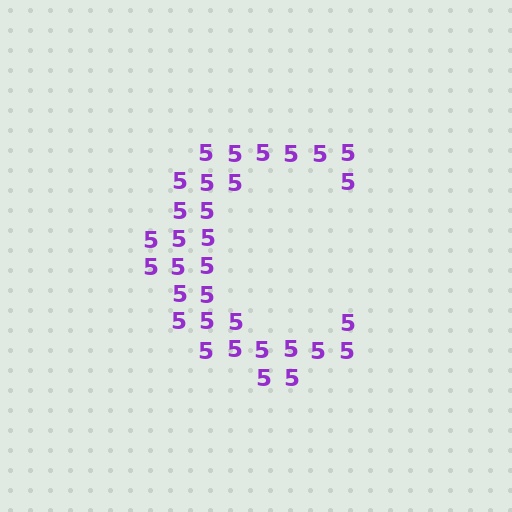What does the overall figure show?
The overall figure shows the letter C.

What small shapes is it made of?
It is made of small digit 5's.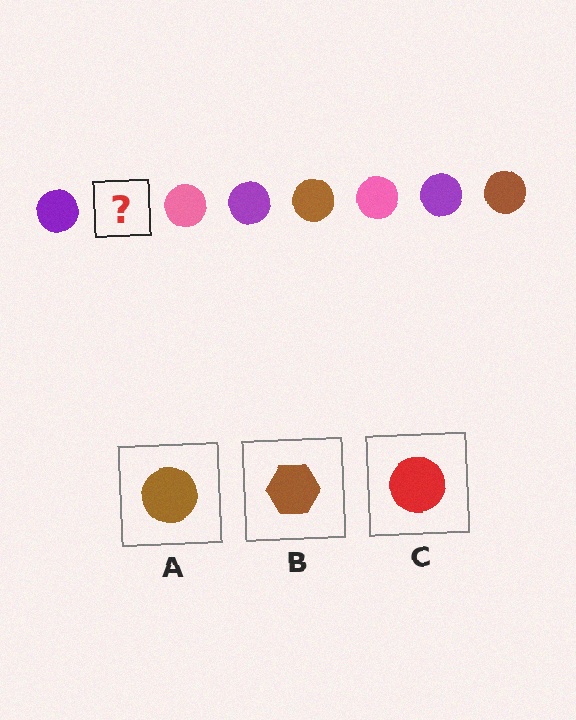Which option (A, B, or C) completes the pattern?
A.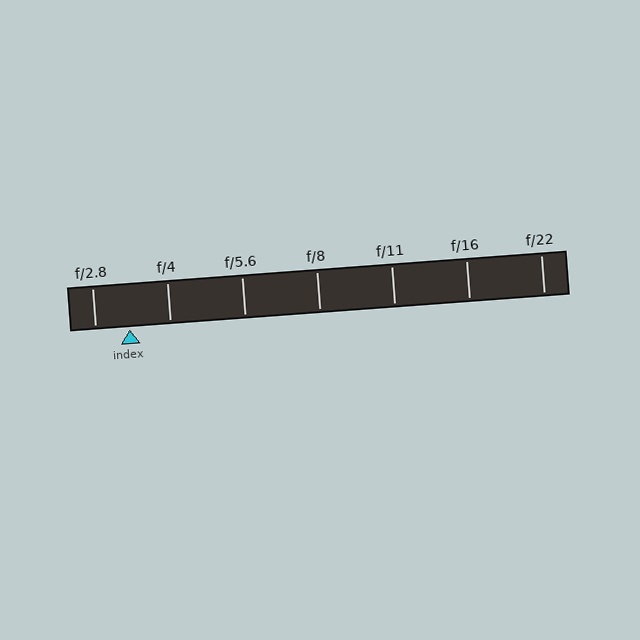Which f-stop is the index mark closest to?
The index mark is closest to f/2.8.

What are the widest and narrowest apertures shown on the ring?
The widest aperture shown is f/2.8 and the narrowest is f/22.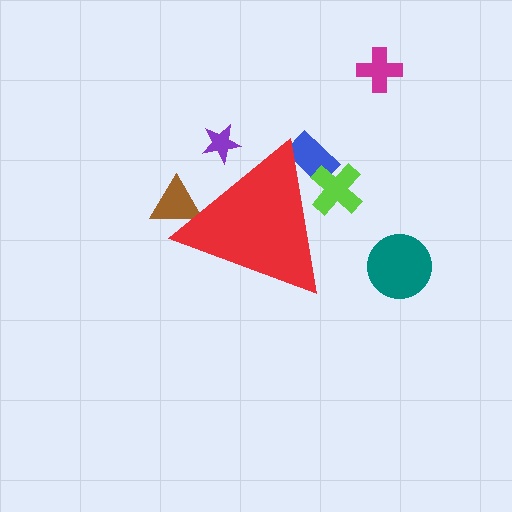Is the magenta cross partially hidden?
No, the magenta cross is fully visible.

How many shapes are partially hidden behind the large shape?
4 shapes are partially hidden.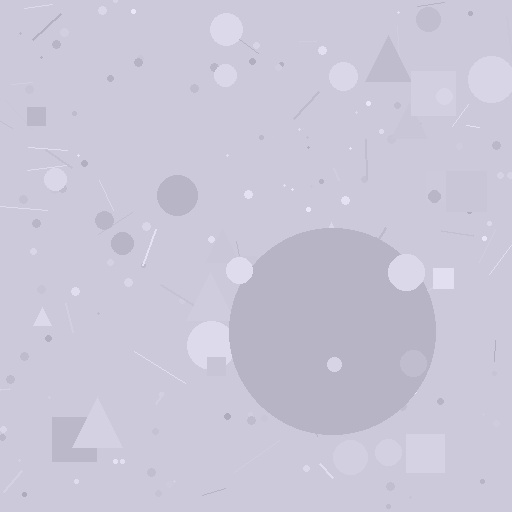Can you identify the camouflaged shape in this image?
The camouflaged shape is a circle.